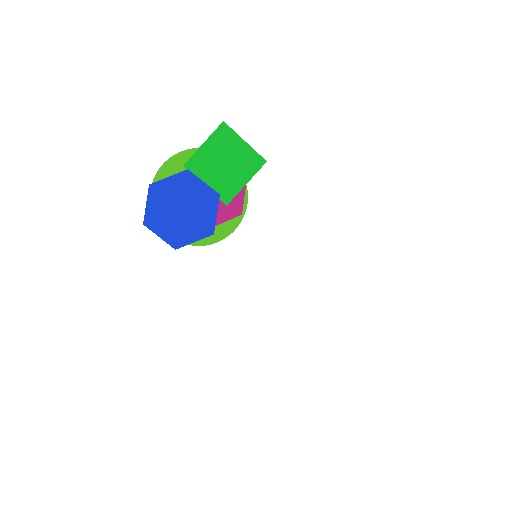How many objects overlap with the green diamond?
2 objects overlap with the green diamond.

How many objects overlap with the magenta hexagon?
3 objects overlap with the magenta hexagon.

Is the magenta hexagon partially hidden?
Yes, it is partially covered by another shape.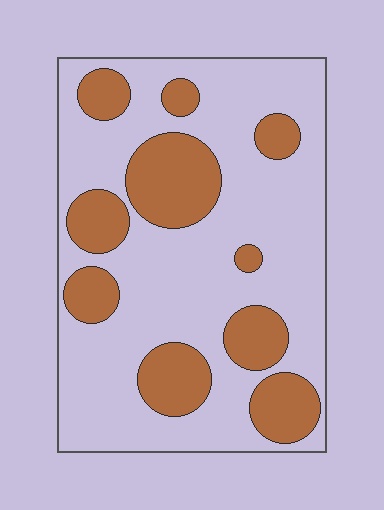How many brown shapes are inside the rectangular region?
10.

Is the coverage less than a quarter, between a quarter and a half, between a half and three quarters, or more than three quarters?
Between a quarter and a half.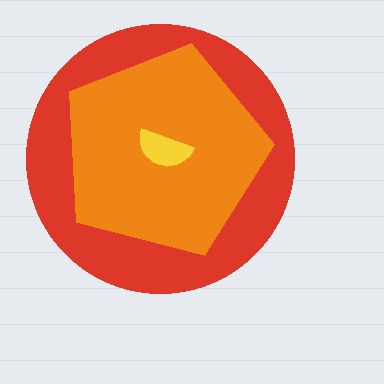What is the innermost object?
The yellow semicircle.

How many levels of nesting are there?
3.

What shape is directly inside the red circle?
The orange pentagon.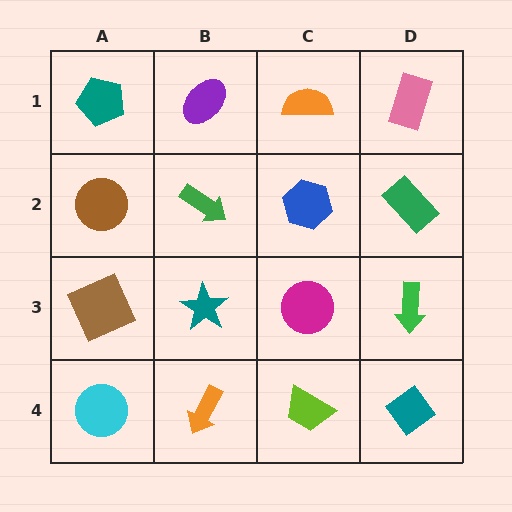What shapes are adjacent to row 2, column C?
An orange semicircle (row 1, column C), a magenta circle (row 3, column C), a green arrow (row 2, column B), a green rectangle (row 2, column D).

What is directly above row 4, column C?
A magenta circle.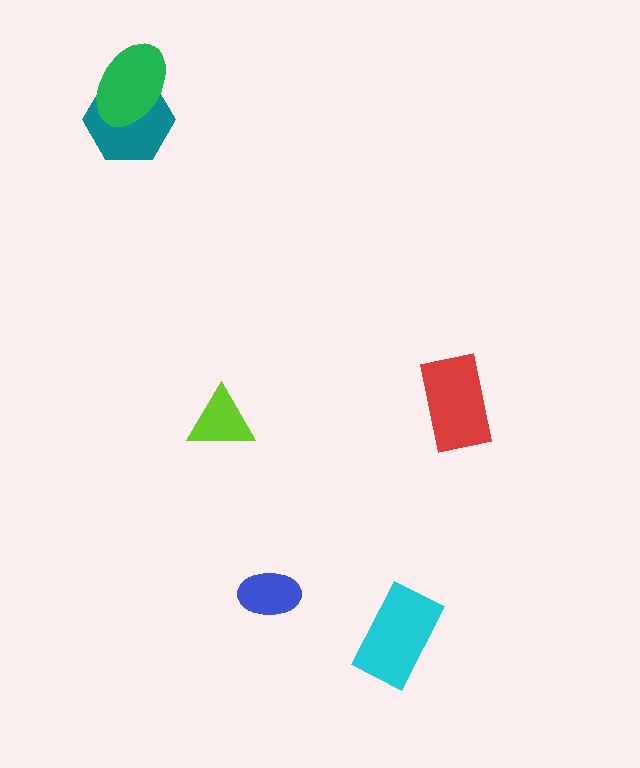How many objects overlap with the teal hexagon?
1 object overlaps with the teal hexagon.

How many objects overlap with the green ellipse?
1 object overlaps with the green ellipse.